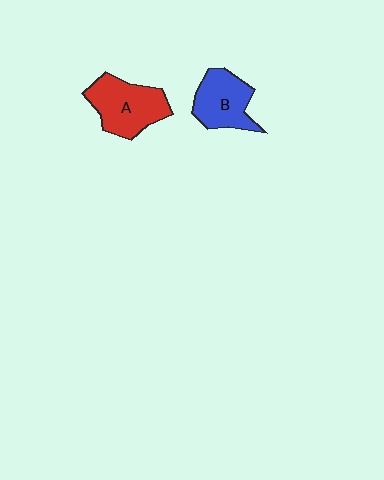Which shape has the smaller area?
Shape B (blue).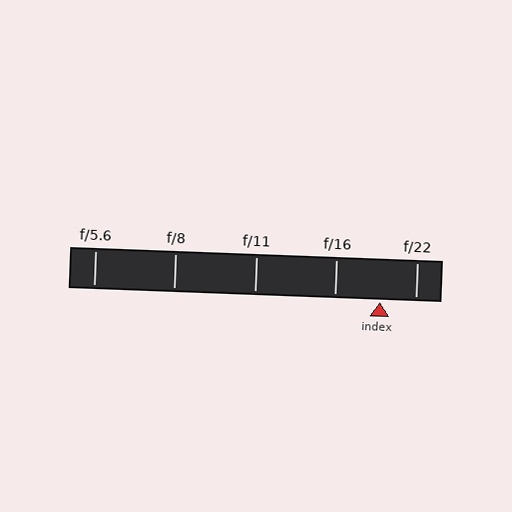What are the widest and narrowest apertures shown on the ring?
The widest aperture shown is f/5.6 and the narrowest is f/22.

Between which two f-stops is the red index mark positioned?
The index mark is between f/16 and f/22.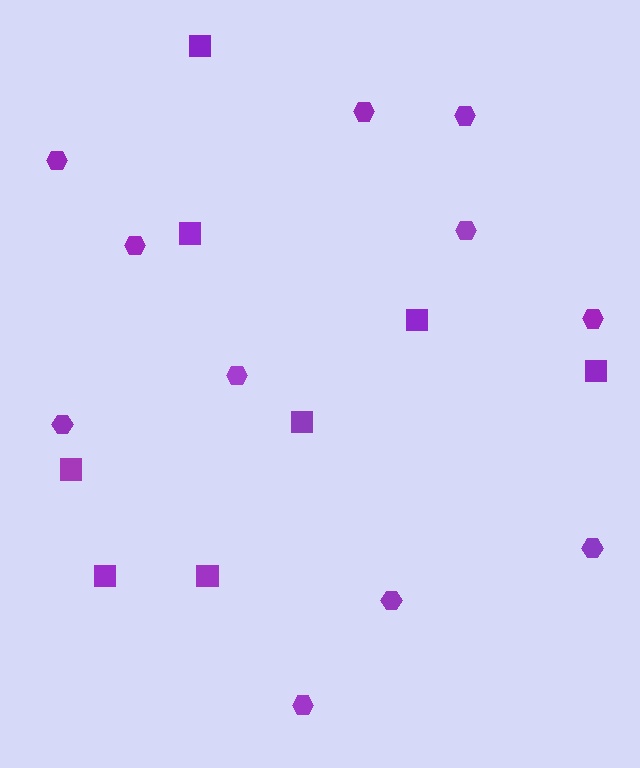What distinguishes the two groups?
There are 2 groups: one group of hexagons (11) and one group of squares (8).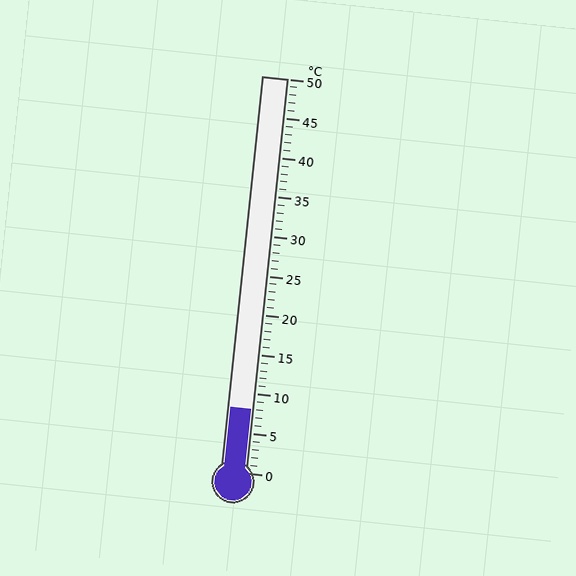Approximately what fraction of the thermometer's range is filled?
The thermometer is filled to approximately 15% of its range.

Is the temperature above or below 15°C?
The temperature is below 15°C.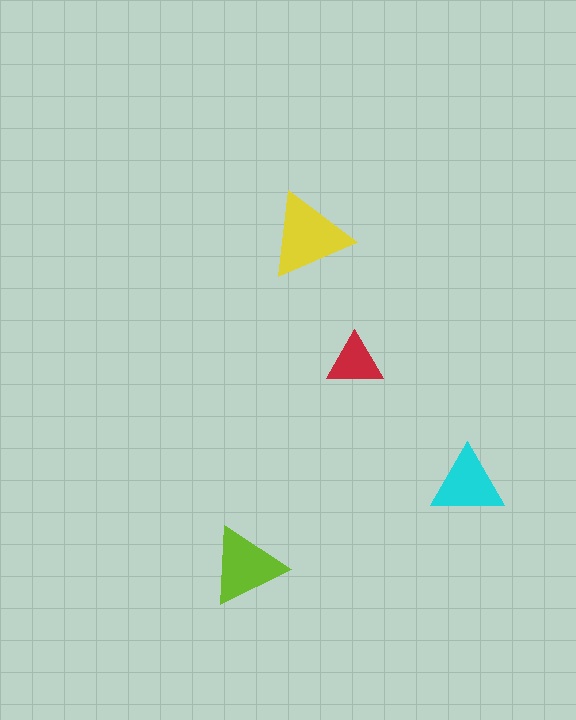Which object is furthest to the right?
The cyan triangle is rightmost.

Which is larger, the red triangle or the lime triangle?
The lime one.